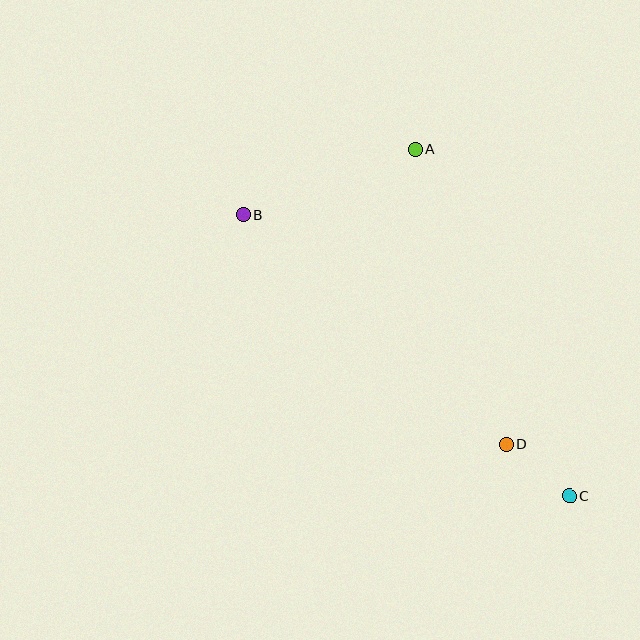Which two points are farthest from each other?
Points B and C are farthest from each other.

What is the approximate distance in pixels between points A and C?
The distance between A and C is approximately 379 pixels.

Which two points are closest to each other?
Points C and D are closest to each other.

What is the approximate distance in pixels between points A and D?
The distance between A and D is approximately 309 pixels.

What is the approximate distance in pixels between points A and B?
The distance between A and B is approximately 183 pixels.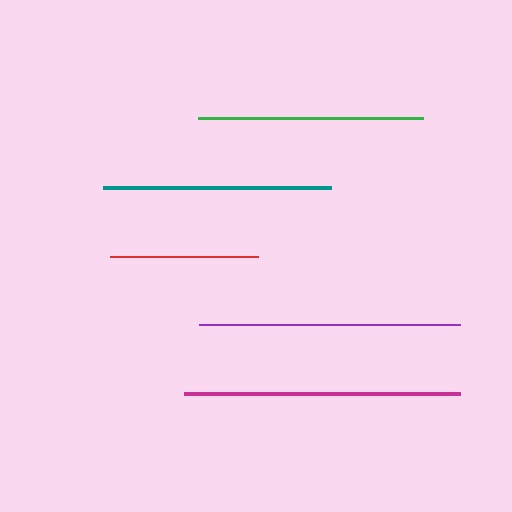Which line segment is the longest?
The magenta line is the longest at approximately 276 pixels.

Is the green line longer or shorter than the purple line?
The purple line is longer than the green line.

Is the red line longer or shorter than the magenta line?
The magenta line is longer than the red line.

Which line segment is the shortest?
The red line is the shortest at approximately 147 pixels.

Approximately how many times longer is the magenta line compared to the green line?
The magenta line is approximately 1.2 times the length of the green line.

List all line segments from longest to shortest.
From longest to shortest: magenta, purple, teal, green, red.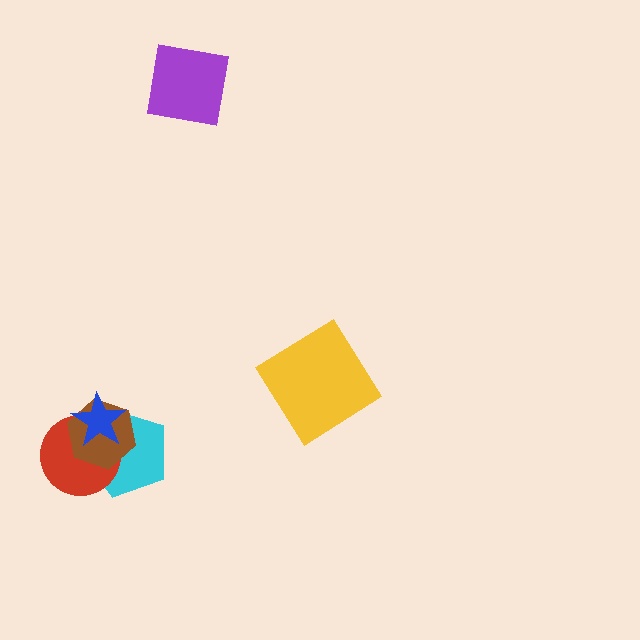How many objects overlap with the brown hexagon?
3 objects overlap with the brown hexagon.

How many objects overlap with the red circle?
3 objects overlap with the red circle.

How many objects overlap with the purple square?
0 objects overlap with the purple square.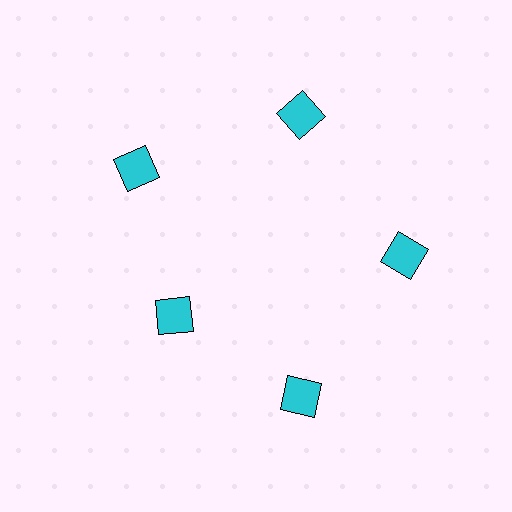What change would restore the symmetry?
The symmetry would be restored by moving it outward, back onto the ring so that all 5 squares sit at equal angles and equal distance from the center.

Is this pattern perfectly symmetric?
No. The 5 cyan squares are arranged in a ring, but one element near the 8 o'clock position is pulled inward toward the center, breaking the 5-fold rotational symmetry.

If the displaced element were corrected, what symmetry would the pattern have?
It would have 5-fold rotational symmetry — the pattern would map onto itself every 72 degrees.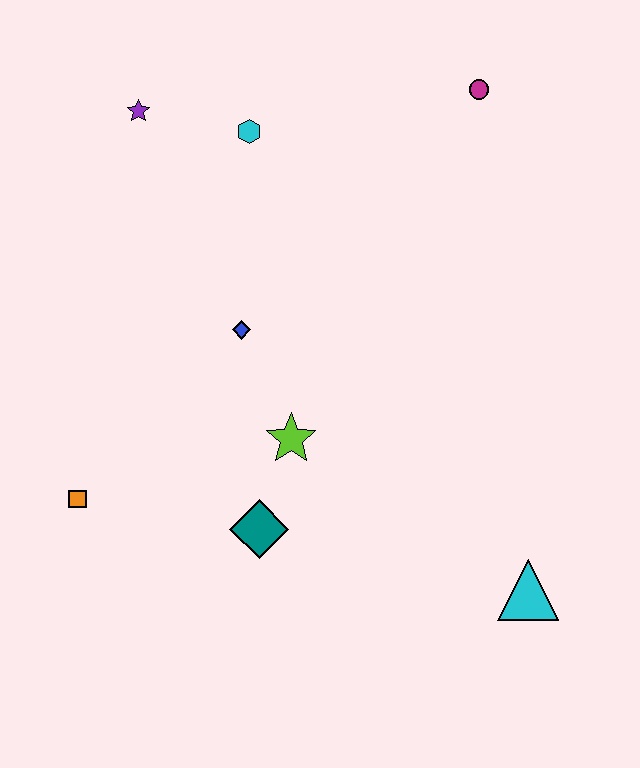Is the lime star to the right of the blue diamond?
Yes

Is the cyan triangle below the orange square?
Yes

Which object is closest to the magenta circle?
The cyan hexagon is closest to the magenta circle.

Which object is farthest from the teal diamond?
The magenta circle is farthest from the teal diamond.